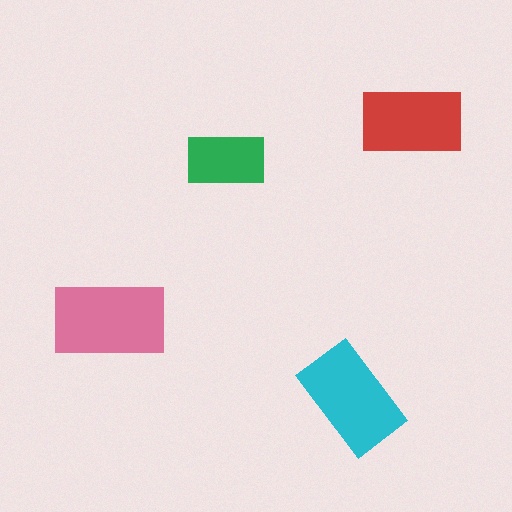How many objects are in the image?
There are 4 objects in the image.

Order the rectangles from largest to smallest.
the pink one, the cyan one, the red one, the green one.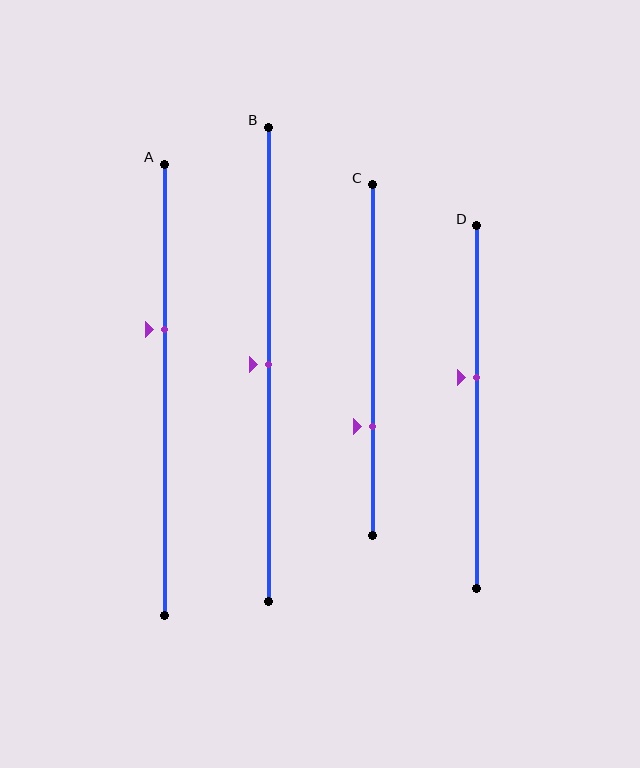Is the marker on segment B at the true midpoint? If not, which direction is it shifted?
Yes, the marker on segment B is at the true midpoint.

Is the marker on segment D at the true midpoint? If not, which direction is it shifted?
No, the marker on segment D is shifted upward by about 8% of the segment length.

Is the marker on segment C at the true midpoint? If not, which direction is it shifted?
No, the marker on segment C is shifted downward by about 19% of the segment length.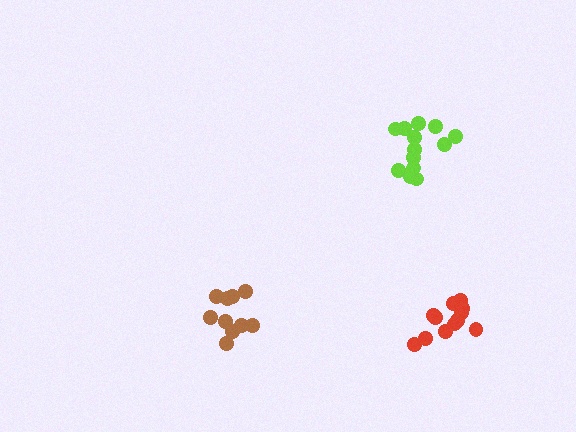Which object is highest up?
The lime cluster is topmost.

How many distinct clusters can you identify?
There are 3 distinct clusters.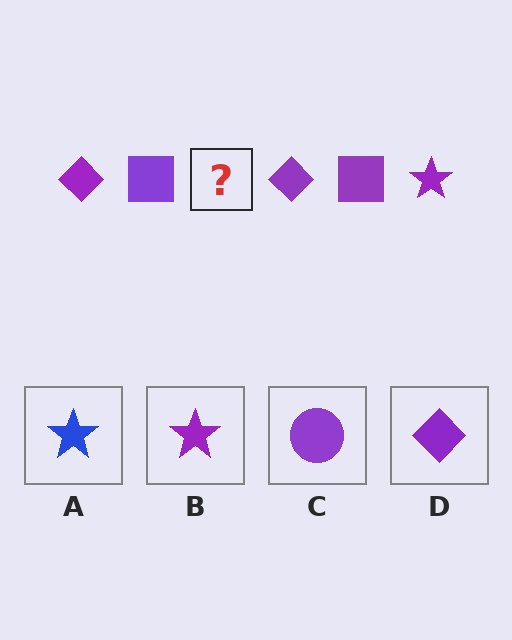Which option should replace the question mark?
Option B.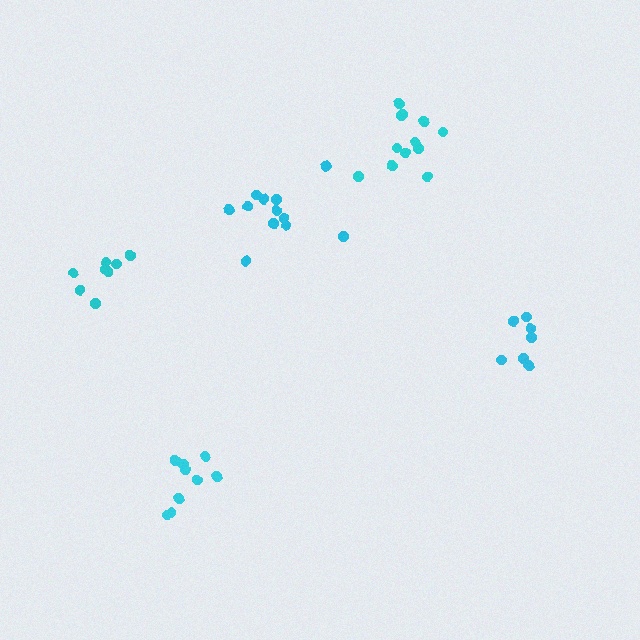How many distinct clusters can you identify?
There are 5 distinct clusters.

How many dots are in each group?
Group 1: 12 dots, Group 2: 8 dots, Group 3: 12 dots, Group 4: 9 dots, Group 5: 7 dots (48 total).